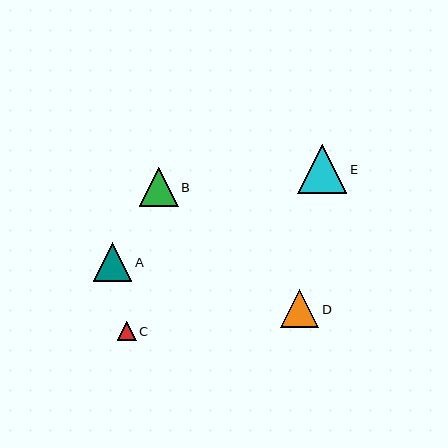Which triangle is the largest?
Triangle E is the largest with a size of approximately 49 pixels.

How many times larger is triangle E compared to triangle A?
Triangle E is approximately 1.3 times the size of triangle A.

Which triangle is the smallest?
Triangle C is the smallest with a size of approximately 19 pixels.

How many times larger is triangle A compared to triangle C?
Triangle A is approximately 2.0 times the size of triangle C.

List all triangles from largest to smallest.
From largest to smallest: E, B, A, D, C.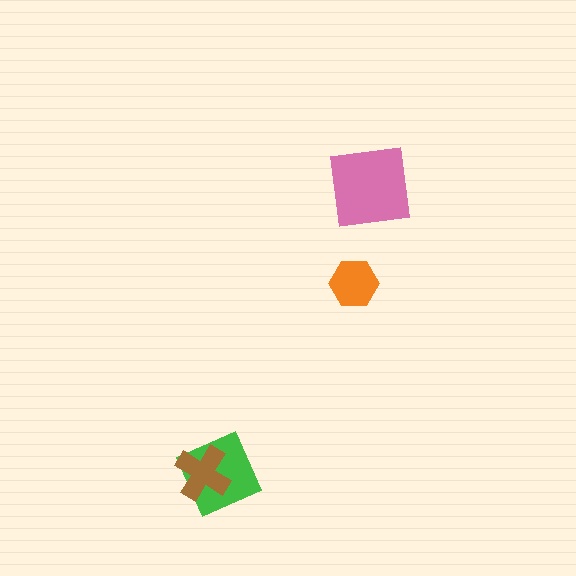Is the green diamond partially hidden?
Yes, it is partially covered by another shape.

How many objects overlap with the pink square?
0 objects overlap with the pink square.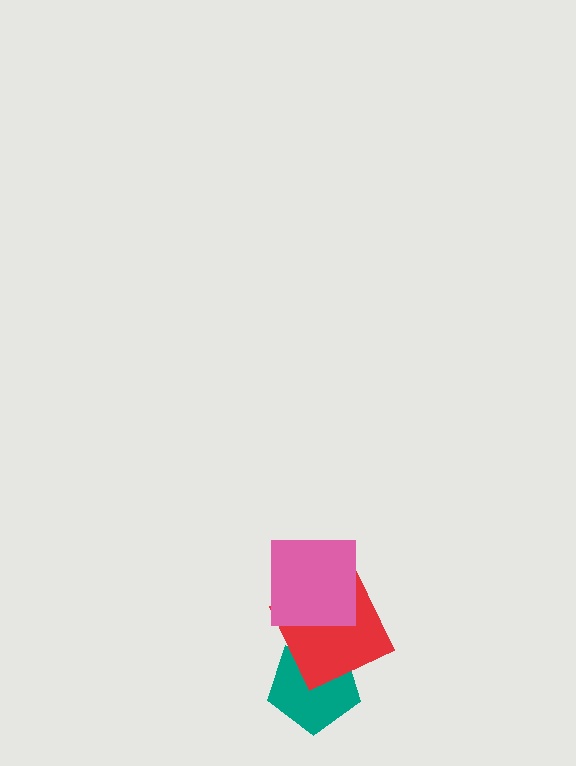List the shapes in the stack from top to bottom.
From top to bottom: the pink square, the red square, the teal pentagon.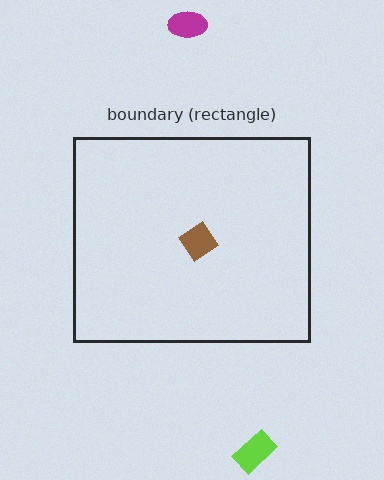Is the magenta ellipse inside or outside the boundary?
Outside.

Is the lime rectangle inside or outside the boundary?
Outside.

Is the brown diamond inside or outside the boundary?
Inside.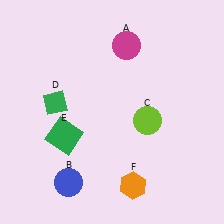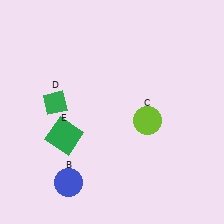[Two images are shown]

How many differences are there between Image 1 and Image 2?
There are 2 differences between the two images.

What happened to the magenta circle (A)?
The magenta circle (A) was removed in Image 2. It was in the top-right area of Image 1.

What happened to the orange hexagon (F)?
The orange hexagon (F) was removed in Image 2. It was in the bottom-right area of Image 1.